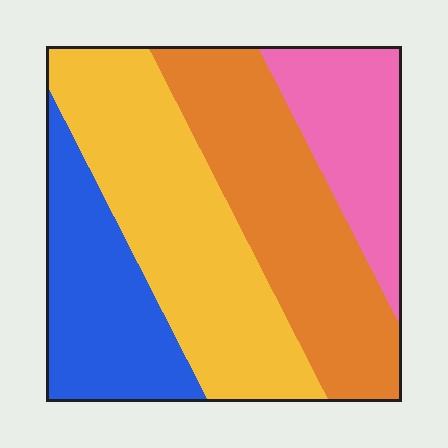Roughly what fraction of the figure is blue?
Blue covers around 20% of the figure.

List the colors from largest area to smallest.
From largest to smallest: yellow, orange, blue, pink.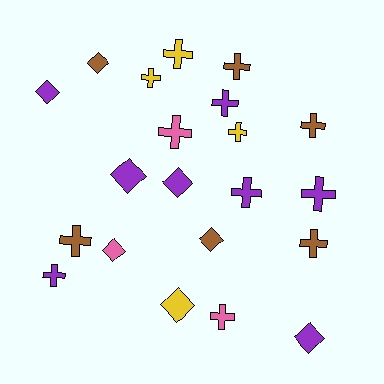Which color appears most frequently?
Purple, with 8 objects.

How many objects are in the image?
There are 21 objects.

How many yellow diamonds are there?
There is 1 yellow diamond.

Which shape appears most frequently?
Cross, with 13 objects.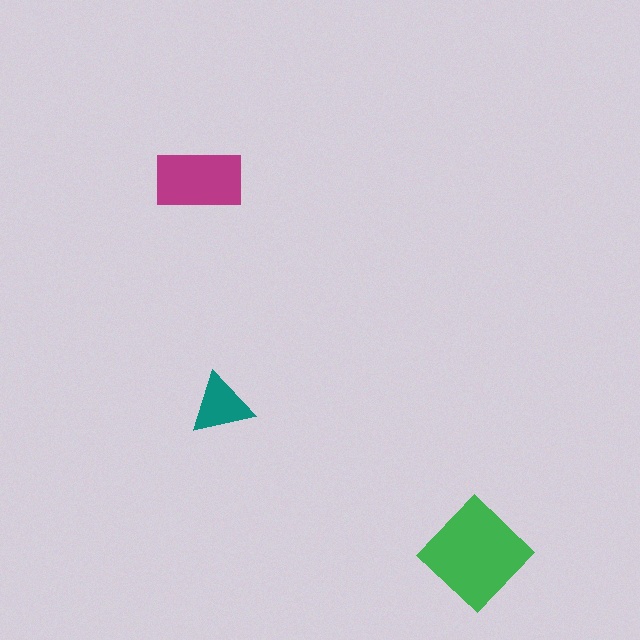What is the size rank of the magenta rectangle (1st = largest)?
2nd.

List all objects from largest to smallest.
The green diamond, the magenta rectangle, the teal triangle.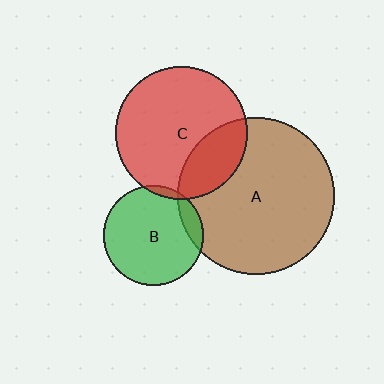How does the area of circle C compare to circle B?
Approximately 1.8 times.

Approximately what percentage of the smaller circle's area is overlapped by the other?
Approximately 5%.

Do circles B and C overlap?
Yes.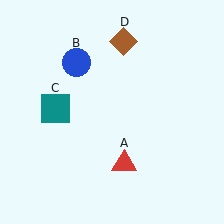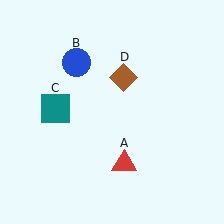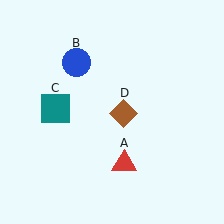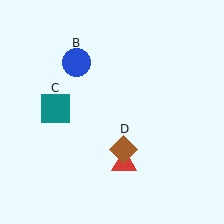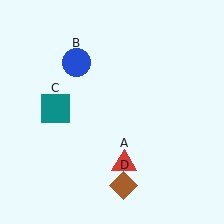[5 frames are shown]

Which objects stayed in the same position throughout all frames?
Red triangle (object A) and blue circle (object B) and teal square (object C) remained stationary.